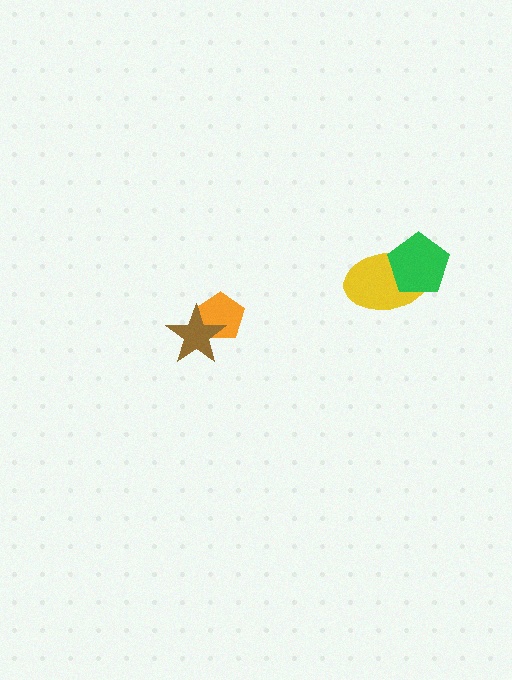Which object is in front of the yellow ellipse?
The green pentagon is in front of the yellow ellipse.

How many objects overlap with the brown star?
1 object overlaps with the brown star.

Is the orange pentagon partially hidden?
Yes, it is partially covered by another shape.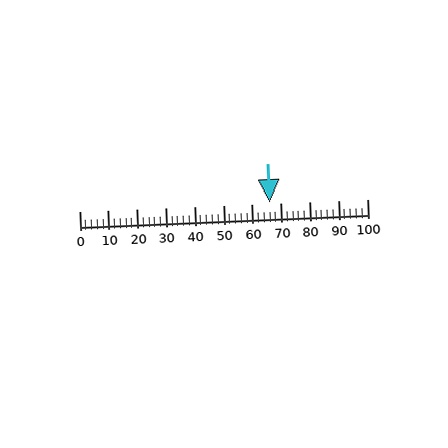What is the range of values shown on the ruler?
The ruler shows values from 0 to 100.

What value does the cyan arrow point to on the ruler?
The cyan arrow points to approximately 66.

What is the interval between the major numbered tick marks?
The major tick marks are spaced 10 units apart.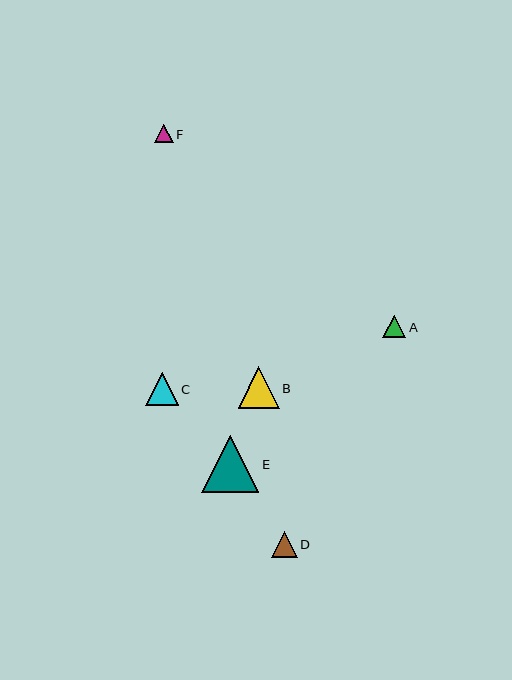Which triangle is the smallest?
Triangle F is the smallest with a size of approximately 18 pixels.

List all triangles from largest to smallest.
From largest to smallest: E, B, C, D, A, F.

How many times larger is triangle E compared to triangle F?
Triangle E is approximately 3.1 times the size of triangle F.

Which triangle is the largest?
Triangle E is the largest with a size of approximately 57 pixels.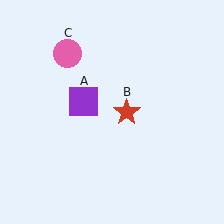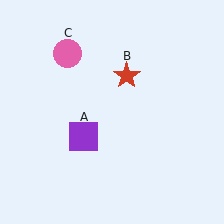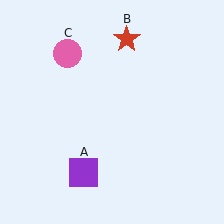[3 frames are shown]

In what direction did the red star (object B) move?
The red star (object B) moved up.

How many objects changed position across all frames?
2 objects changed position: purple square (object A), red star (object B).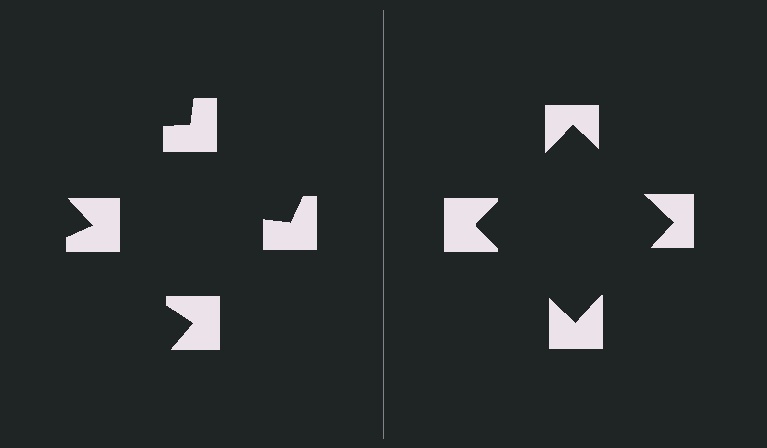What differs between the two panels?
The notched squares are positioned identically on both sides; only the wedge orientations differ. On the right they align to a square; on the left they are misaligned.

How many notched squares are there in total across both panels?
8 — 4 on each side.